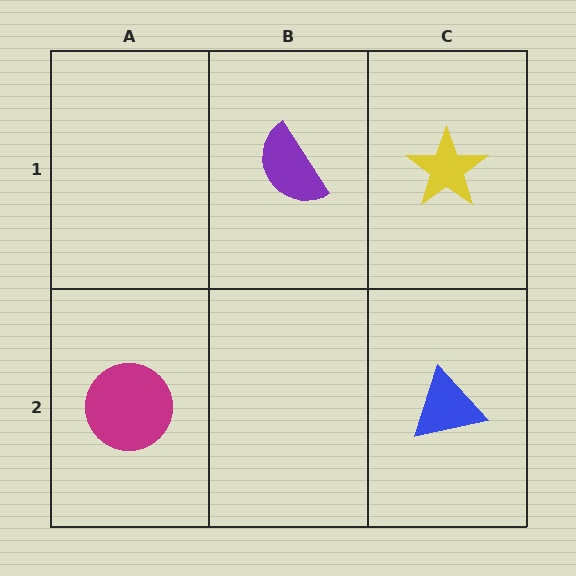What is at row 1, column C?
A yellow star.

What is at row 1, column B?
A purple semicircle.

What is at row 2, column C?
A blue triangle.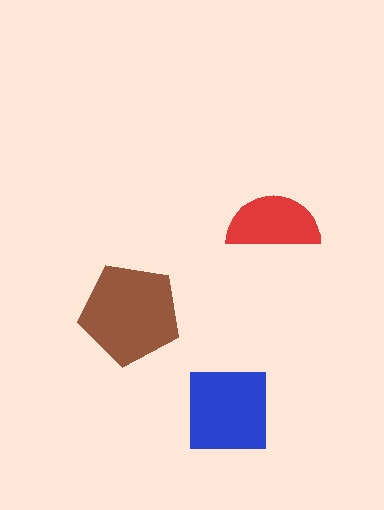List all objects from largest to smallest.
The brown pentagon, the blue square, the red semicircle.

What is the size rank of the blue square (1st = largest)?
2nd.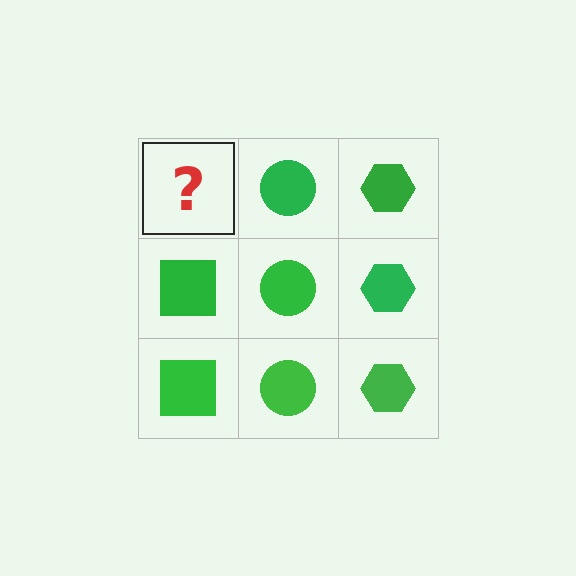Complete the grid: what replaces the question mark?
The question mark should be replaced with a green square.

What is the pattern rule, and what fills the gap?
The rule is that each column has a consistent shape. The gap should be filled with a green square.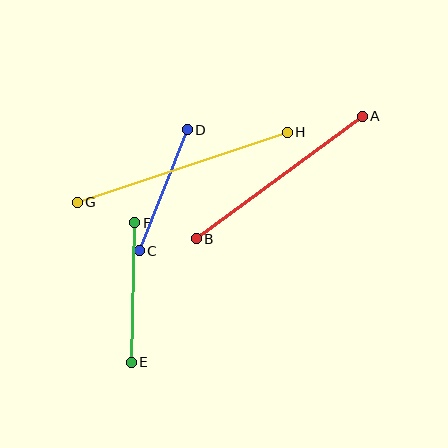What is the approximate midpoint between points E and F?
The midpoint is at approximately (133, 292) pixels.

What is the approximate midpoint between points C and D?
The midpoint is at approximately (163, 190) pixels.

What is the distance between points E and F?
The distance is approximately 140 pixels.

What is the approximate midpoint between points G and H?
The midpoint is at approximately (182, 167) pixels.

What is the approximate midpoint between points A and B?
The midpoint is at approximately (279, 178) pixels.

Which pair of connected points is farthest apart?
Points G and H are farthest apart.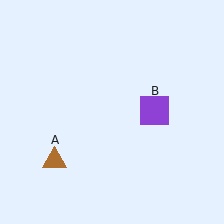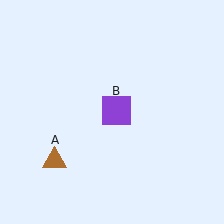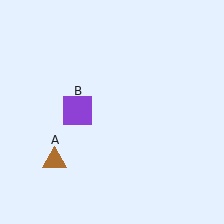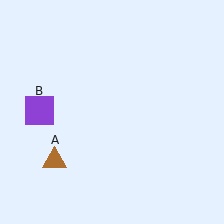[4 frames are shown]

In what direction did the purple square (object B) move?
The purple square (object B) moved left.